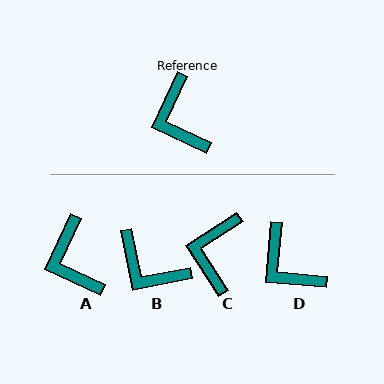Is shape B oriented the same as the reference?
No, it is off by about 37 degrees.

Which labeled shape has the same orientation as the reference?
A.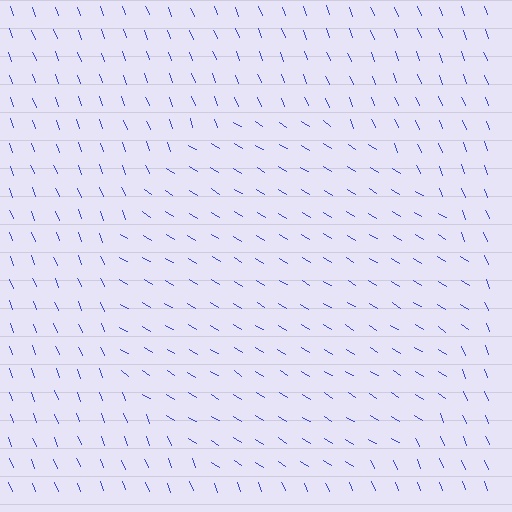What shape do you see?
I see a circle.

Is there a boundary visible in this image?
Yes, there is a texture boundary formed by a change in line orientation.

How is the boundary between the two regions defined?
The boundary is defined purely by a change in line orientation (approximately 37 degrees difference). All lines are the same color and thickness.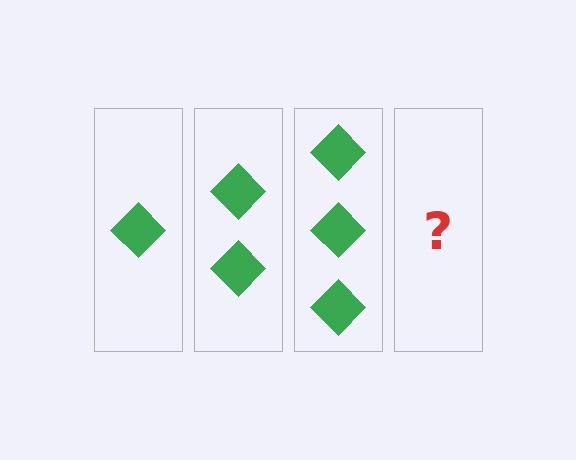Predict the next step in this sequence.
The next step is 4 diamonds.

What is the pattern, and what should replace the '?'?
The pattern is that each step adds one more diamond. The '?' should be 4 diamonds.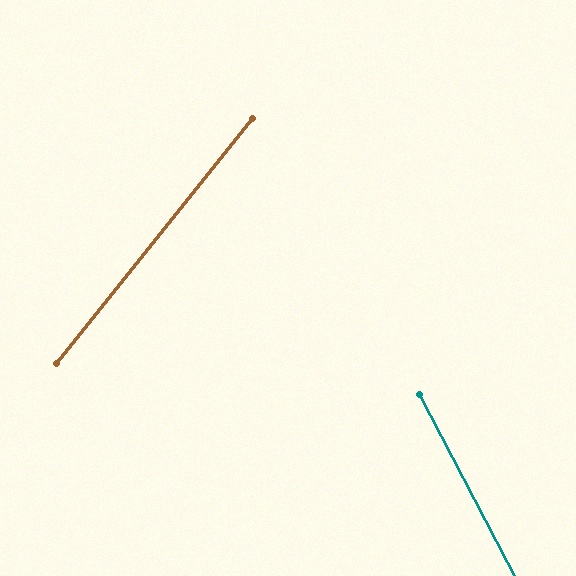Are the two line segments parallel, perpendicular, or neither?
Neither parallel nor perpendicular — they differ by about 66°.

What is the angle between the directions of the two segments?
Approximately 66 degrees.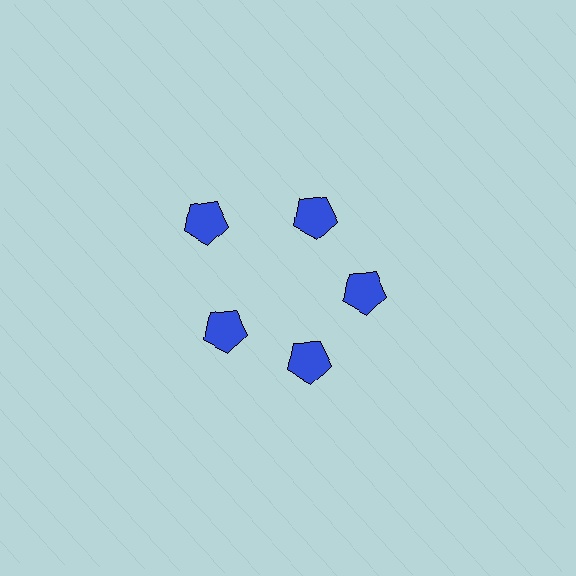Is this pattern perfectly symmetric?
No. The 5 blue pentagons are arranged in a ring, but one element near the 10 o'clock position is pushed outward from the center, breaking the 5-fold rotational symmetry.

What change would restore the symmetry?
The symmetry would be restored by moving it inward, back onto the ring so that all 5 pentagons sit at equal angles and equal distance from the center.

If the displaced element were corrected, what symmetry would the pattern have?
It would have 5-fold rotational symmetry — the pattern would map onto itself every 72 degrees.